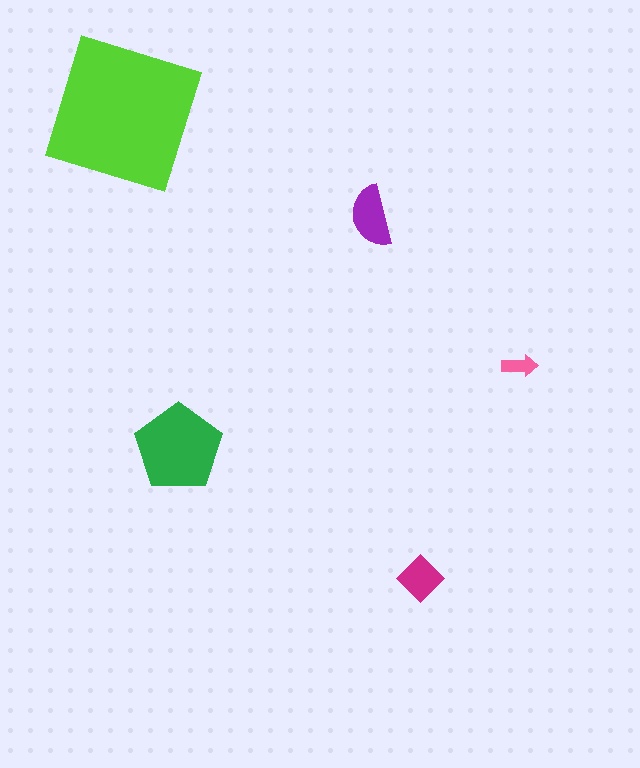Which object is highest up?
The lime square is topmost.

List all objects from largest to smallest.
The lime square, the green pentagon, the purple semicircle, the magenta diamond, the pink arrow.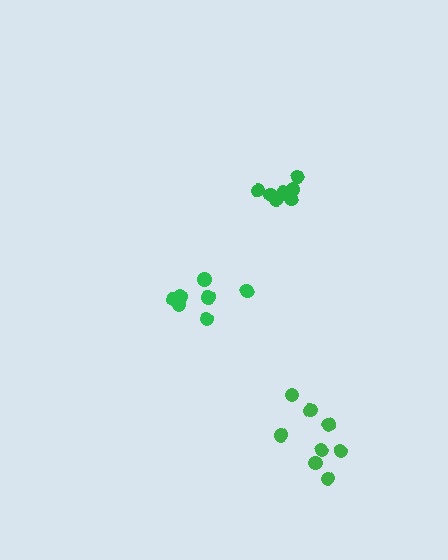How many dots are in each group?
Group 1: 7 dots, Group 2: 8 dots, Group 3: 7 dots (22 total).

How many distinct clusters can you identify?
There are 3 distinct clusters.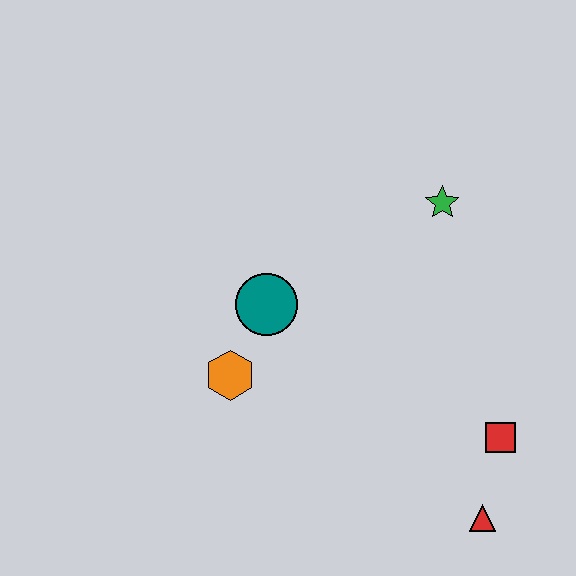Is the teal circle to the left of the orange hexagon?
No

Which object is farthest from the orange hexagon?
The red triangle is farthest from the orange hexagon.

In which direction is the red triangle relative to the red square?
The red triangle is below the red square.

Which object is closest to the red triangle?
The red square is closest to the red triangle.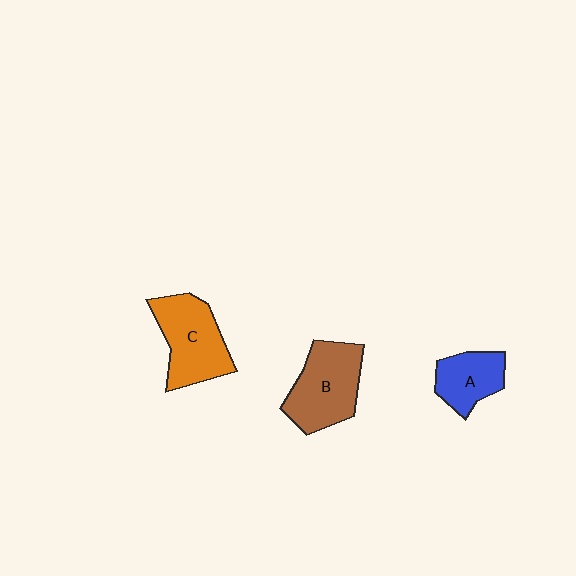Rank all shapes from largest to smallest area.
From largest to smallest: B (brown), C (orange), A (blue).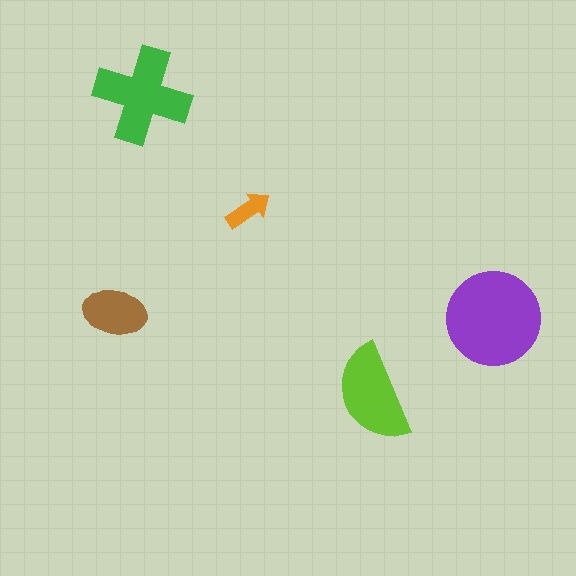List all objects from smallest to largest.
The orange arrow, the brown ellipse, the lime semicircle, the green cross, the purple circle.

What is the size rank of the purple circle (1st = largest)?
1st.